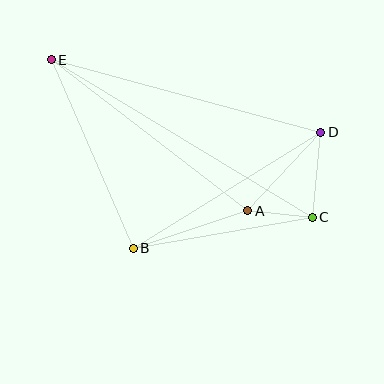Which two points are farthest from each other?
Points C and E are farthest from each other.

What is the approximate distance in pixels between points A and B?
The distance between A and B is approximately 120 pixels.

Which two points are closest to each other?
Points A and C are closest to each other.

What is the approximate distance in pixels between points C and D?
The distance between C and D is approximately 85 pixels.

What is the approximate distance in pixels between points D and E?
The distance between D and E is approximately 279 pixels.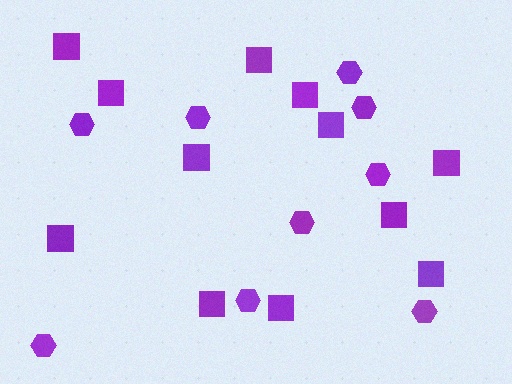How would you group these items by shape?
There are 2 groups: one group of squares (12) and one group of hexagons (9).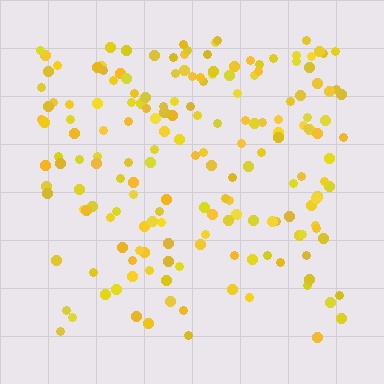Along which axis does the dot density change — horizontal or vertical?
Vertical.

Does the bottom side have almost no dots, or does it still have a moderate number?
Still a moderate number, just noticeably fewer than the top.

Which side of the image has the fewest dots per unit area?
The bottom.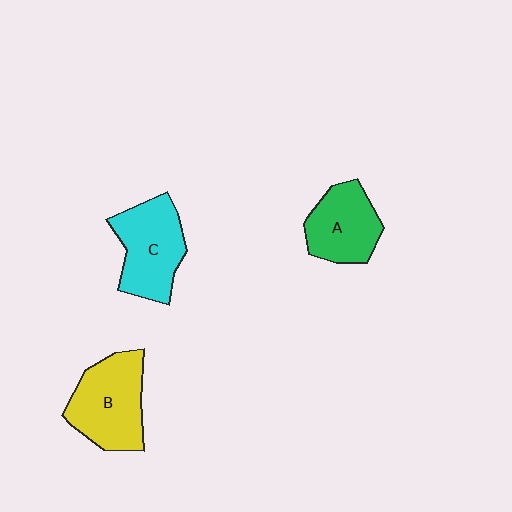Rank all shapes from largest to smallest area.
From largest to smallest: B (yellow), C (cyan), A (green).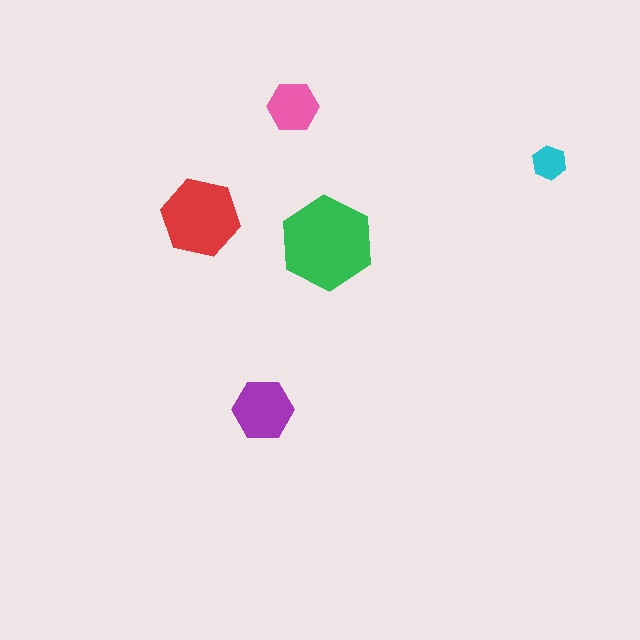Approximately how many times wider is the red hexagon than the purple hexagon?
About 1.5 times wider.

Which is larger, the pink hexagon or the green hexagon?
The green one.